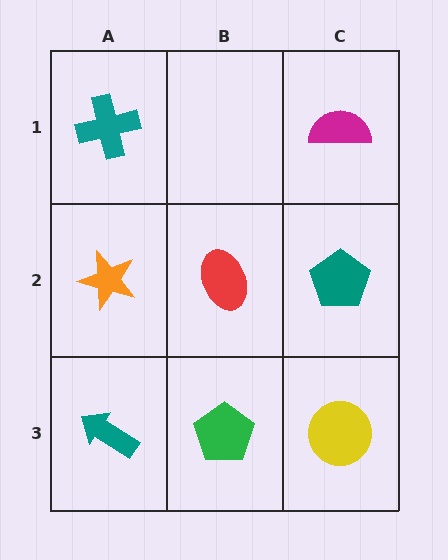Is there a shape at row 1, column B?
No, that cell is empty.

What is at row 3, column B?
A green pentagon.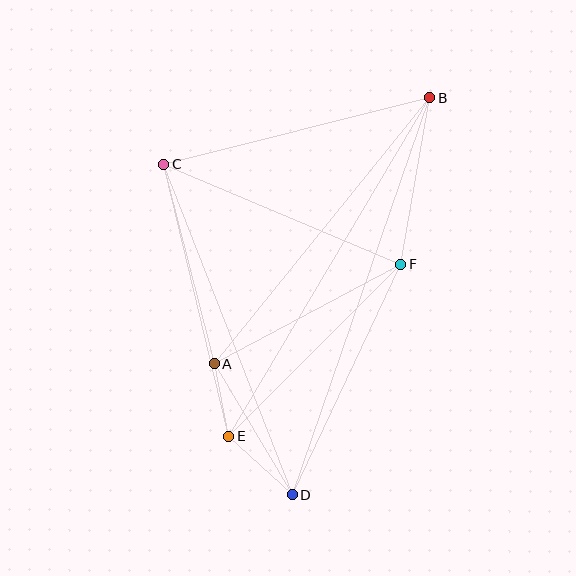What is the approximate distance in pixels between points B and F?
The distance between B and F is approximately 169 pixels.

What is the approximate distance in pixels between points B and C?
The distance between B and C is approximately 274 pixels.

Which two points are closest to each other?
Points A and E are closest to each other.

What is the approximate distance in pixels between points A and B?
The distance between A and B is approximately 343 pixels.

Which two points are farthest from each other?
Points B and D are farthest from each other.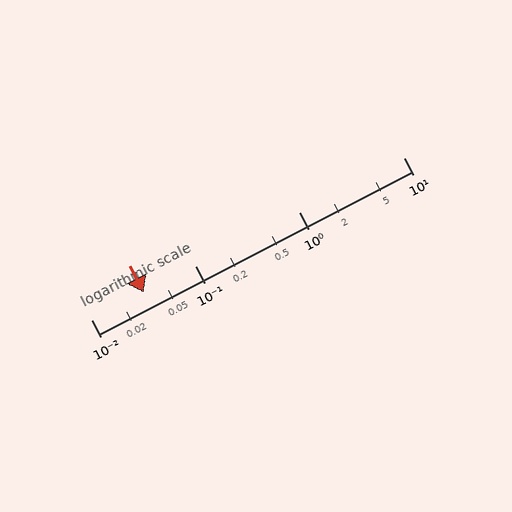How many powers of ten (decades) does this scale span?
The scale spans 3 decades, from 0.01 to 10.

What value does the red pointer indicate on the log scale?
The pointer indicates approximately 0.032.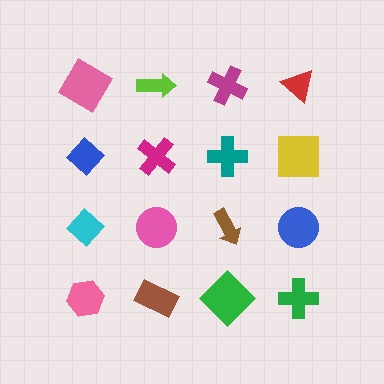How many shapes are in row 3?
4 shapes.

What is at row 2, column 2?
A magenta cross.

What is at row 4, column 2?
A brown rectangle.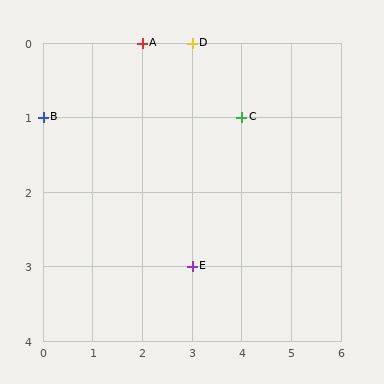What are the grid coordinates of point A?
Point A is at grid coordinates (2, 0).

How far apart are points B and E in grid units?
Points B and E are 3 columns and 2 rows apart (about 3.6 grid units diagonally).